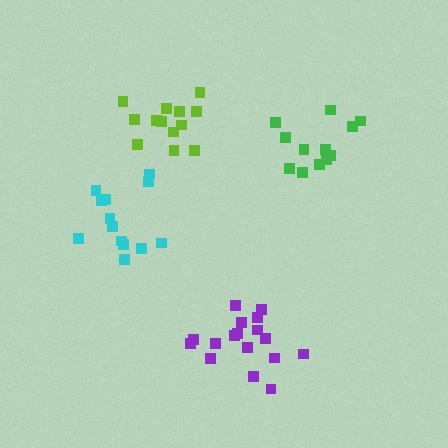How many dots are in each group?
Group 1: 13 dots, Group 2: 18 dots, Group 3: 12 dots, Group 4: 13 dots (56 total).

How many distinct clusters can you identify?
There are 4 distinct clusters.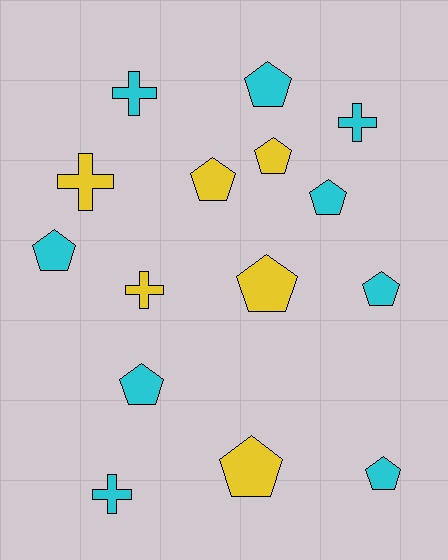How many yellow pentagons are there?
There are 4 yellow pentagons.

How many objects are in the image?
There are 15 objects.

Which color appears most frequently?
Cyan, with 9 objects.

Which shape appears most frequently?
Pentagon, with 10 objects.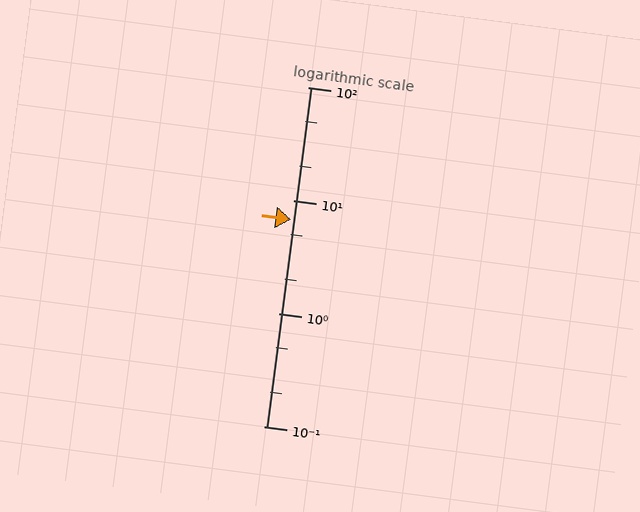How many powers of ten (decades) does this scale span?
The scale spans 3 decades, from 0.1 to 100.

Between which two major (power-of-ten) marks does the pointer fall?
The pointer is between 1 and 10.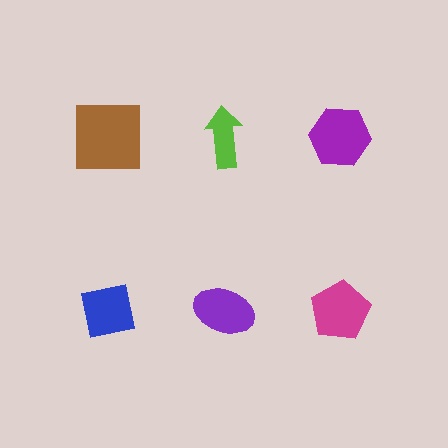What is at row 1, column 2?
A lime arrow.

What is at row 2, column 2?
A purple ellipse.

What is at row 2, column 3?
A magenta pentagon.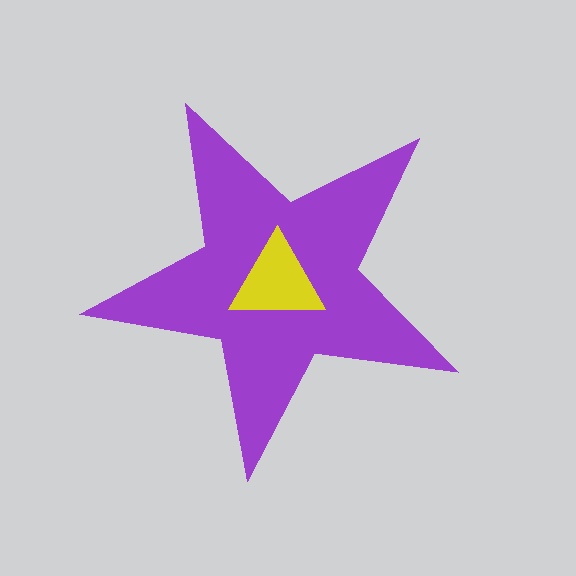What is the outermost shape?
The purple star.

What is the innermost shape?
The yellow triangle.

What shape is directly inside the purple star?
The yellow triangle.